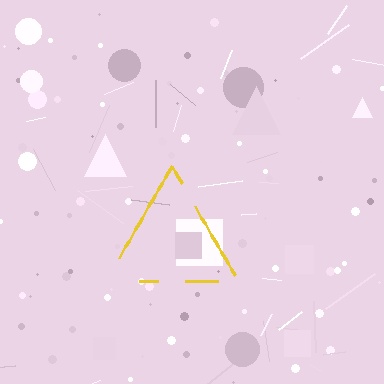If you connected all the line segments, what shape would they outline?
They would outline a triangle.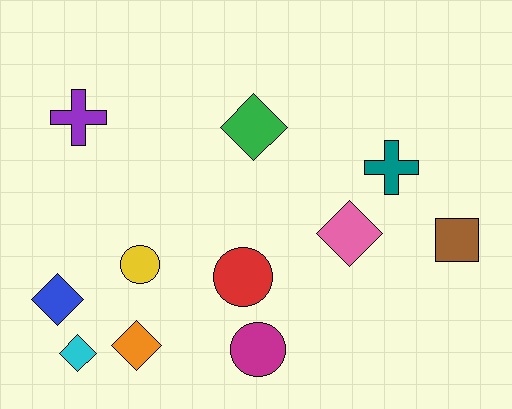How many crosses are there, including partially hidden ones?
There are 2 crosses.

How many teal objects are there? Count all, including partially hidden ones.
There is 1 teal object.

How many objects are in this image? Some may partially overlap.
There are 11 objects.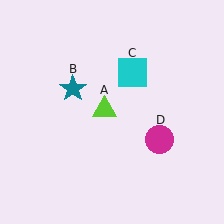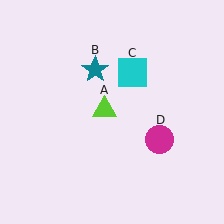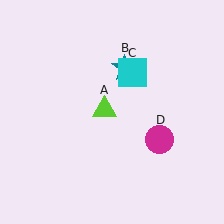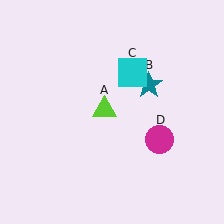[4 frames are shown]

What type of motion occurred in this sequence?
The teal star (object B) rotated clockwise around the center of the scene.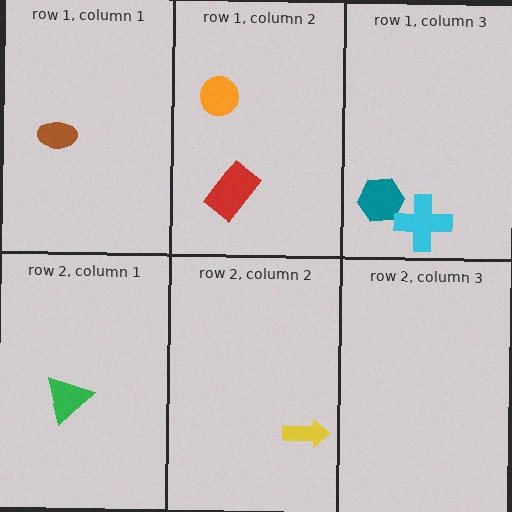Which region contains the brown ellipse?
The row 1, column 1 region.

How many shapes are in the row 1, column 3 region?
2.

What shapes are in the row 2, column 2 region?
The yellow arrow.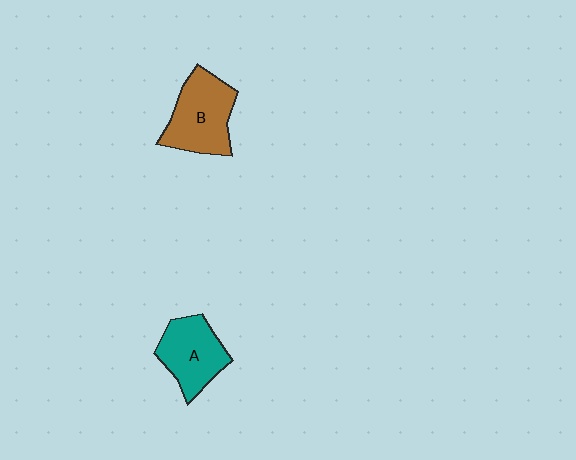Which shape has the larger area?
Shape B (brown).